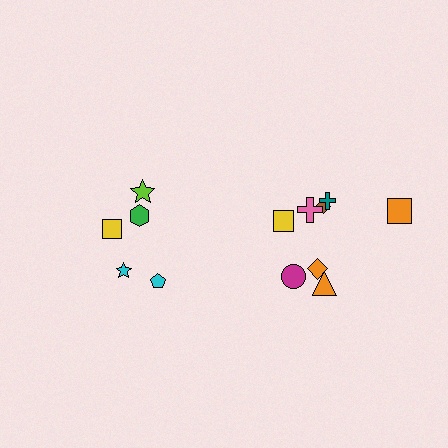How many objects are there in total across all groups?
There are 13 objects.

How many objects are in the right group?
There are 8 objects.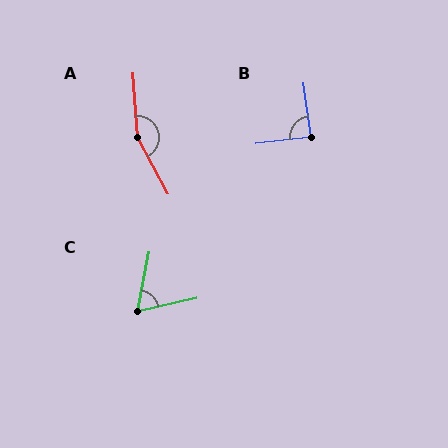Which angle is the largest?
A, at approximately 156 degrees.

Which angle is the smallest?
C, at approximately 67 degrees.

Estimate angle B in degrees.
Approximately 89 degrees.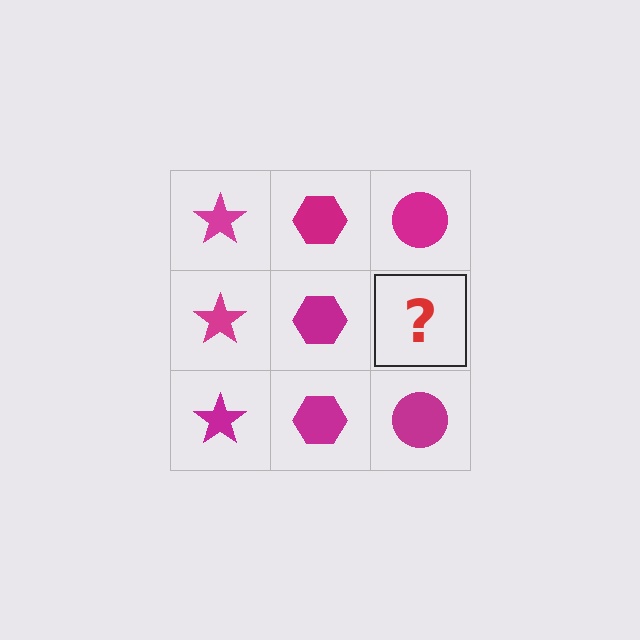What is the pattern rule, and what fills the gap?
The rule is that each column has a consistent shape. The gap should be filled with a magenta circle.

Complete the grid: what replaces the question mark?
The question mark should be replaced with a magenta circle.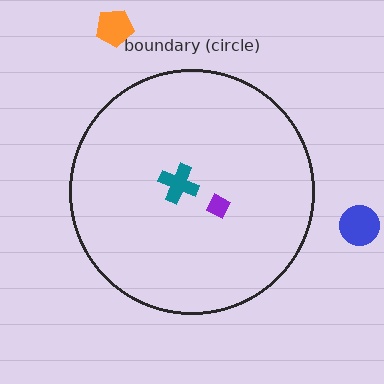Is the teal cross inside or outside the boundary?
Inside.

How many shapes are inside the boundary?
2 inside, 2 outside.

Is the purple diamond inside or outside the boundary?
Inside.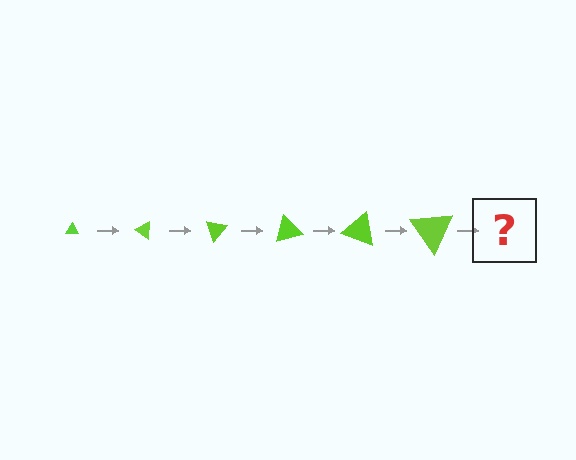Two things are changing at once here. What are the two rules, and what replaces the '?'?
The two rules are that the triangle grows larger each step and it rotates 35 degrees each step. The '?' should be a triangle, larger than the previous one and rotated 210 degrees from the start.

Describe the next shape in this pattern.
It should be a triangle, larger than the previous one and rotated 210 degrees from the start.